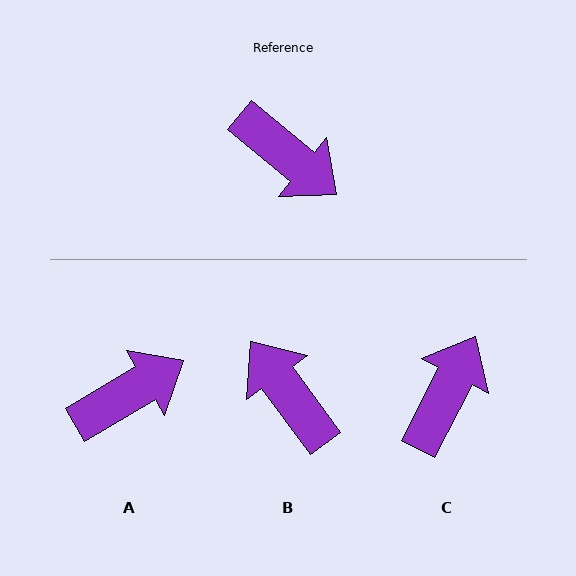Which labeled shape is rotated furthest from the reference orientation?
B, about 165 degrees away.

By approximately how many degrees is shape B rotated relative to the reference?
Approximately 165 degrees counter-clockwise.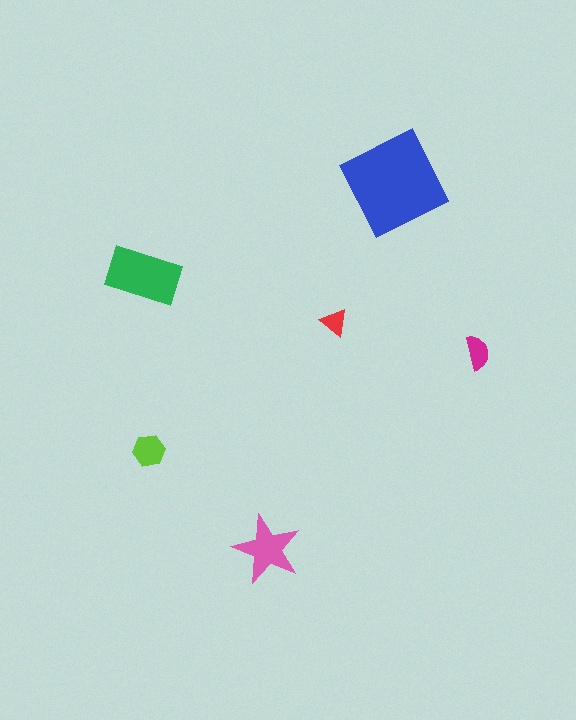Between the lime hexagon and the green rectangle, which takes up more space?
The green rectangle.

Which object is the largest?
The blue diamond.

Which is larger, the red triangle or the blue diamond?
The blue diamond.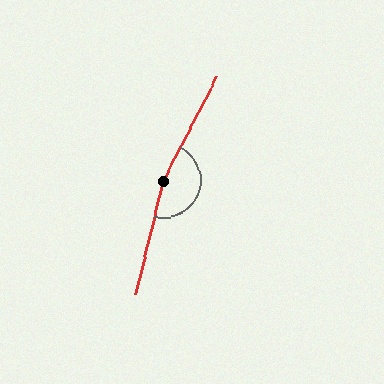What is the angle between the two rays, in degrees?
Approximately 166 degrees.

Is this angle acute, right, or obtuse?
It is obtuse.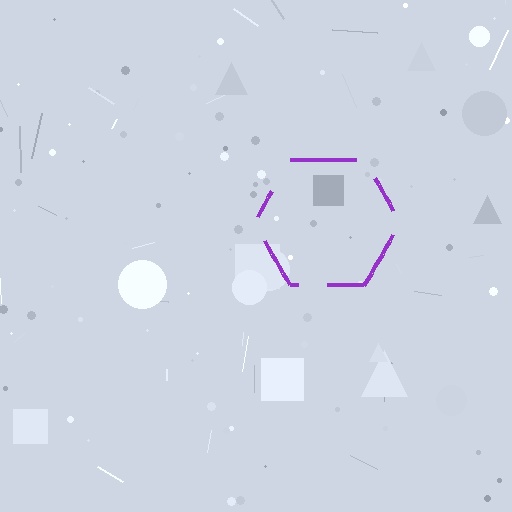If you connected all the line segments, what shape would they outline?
They would outline a hexagon.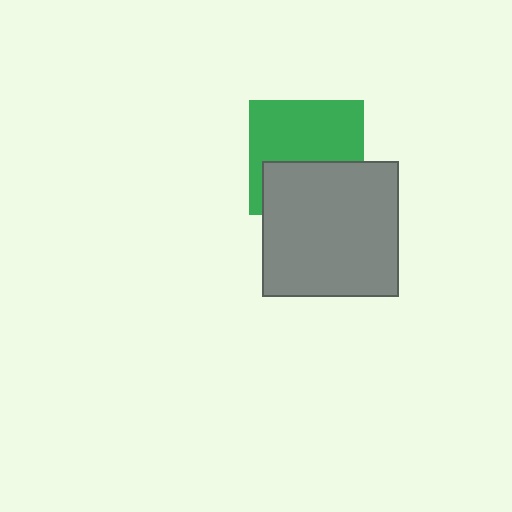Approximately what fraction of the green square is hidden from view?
Roughly 42% of the green square is hidden behind the gray square.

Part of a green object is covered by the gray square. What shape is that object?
It is a square.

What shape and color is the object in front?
The object in front is a gray square.